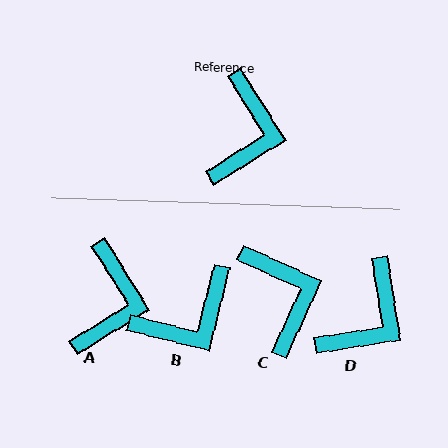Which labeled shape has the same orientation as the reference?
A.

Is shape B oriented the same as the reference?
No, it is off by about 46 degrees.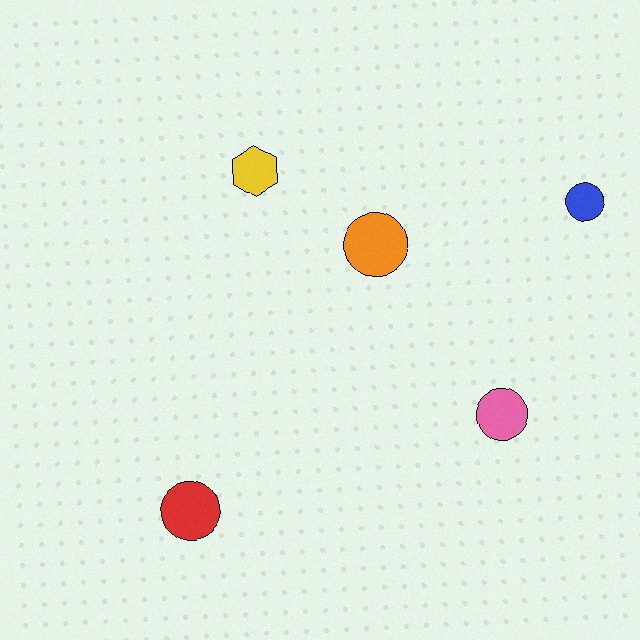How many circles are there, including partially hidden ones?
There are 4 circles.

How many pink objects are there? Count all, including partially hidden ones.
There is 1 pink object.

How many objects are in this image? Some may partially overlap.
There are 5 objects.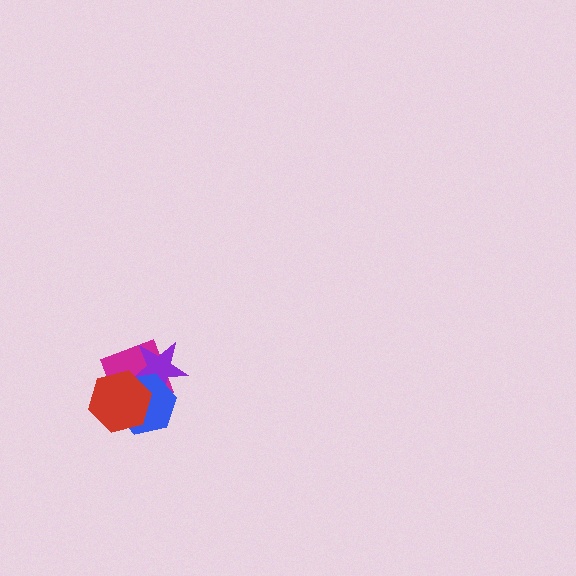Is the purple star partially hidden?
Yes, it is partially covered by another shape.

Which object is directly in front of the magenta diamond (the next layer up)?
The purple star is directly in front of the magenta diamond.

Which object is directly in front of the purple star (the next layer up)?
The blue hexagon is directly in front of the purple star.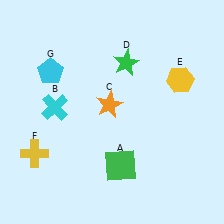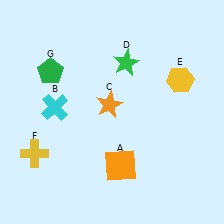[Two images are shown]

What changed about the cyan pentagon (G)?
In Image 1, G is cyan. In Image 2, it changed to green.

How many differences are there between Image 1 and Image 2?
There are 2 differences between the two images.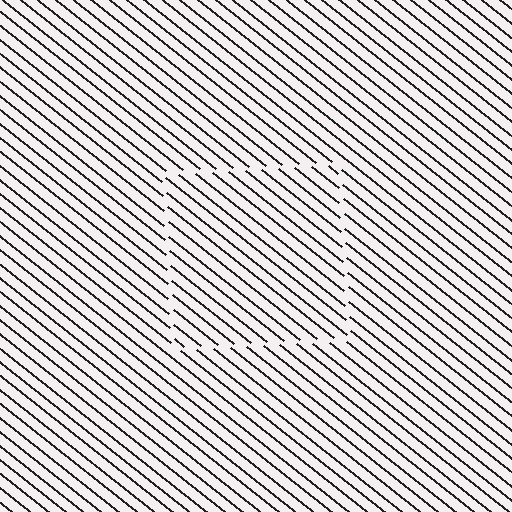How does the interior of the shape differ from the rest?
The interior of the shape contains the same grating, shifted by half a period — the contour is defined by the phase discontinuity where line-ends from the inner and outer gratings abut.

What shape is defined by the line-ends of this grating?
An illusory square. The interior of the shape contains the same grating, shifted by half a period — the contour is defined by the phase discontinuity where line-ends from the inner and outer gratings abut.